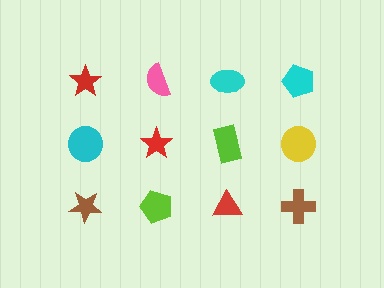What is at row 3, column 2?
A lime pentagon.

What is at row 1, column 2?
A pink semicircle.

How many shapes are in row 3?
4 shapes.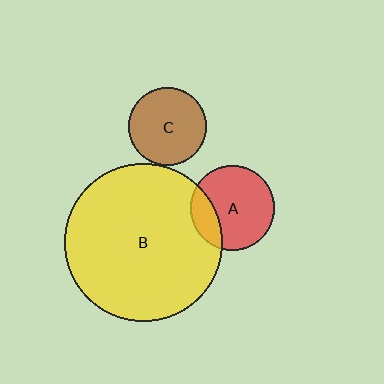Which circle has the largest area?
Circle B (yellow).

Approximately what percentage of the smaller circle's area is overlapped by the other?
Approximately 20%.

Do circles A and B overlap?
Yes.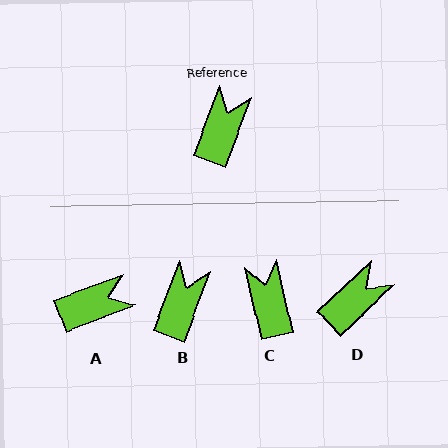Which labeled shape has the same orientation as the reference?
B.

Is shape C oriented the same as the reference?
No, it is off by about 34 degrees.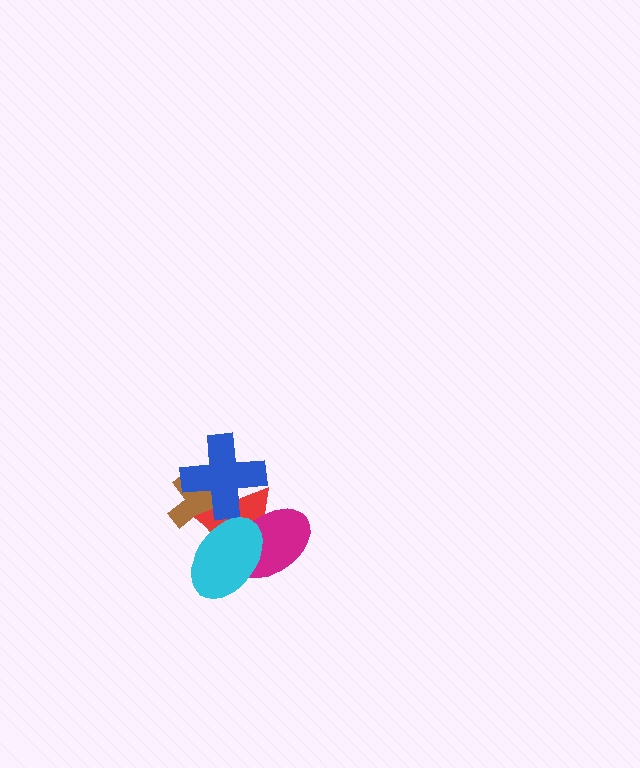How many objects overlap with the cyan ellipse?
3 objects overlap with the cyan ellipse.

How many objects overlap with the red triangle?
4 objects overlap with the red triangle.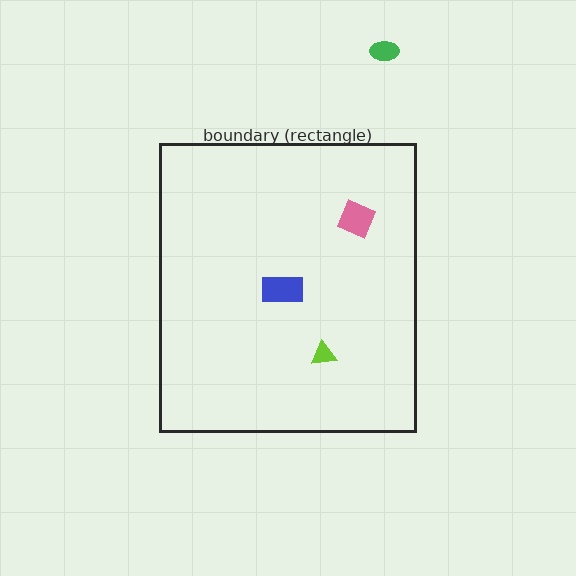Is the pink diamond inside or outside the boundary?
Inside.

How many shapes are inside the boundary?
3 inside, 1 outside.